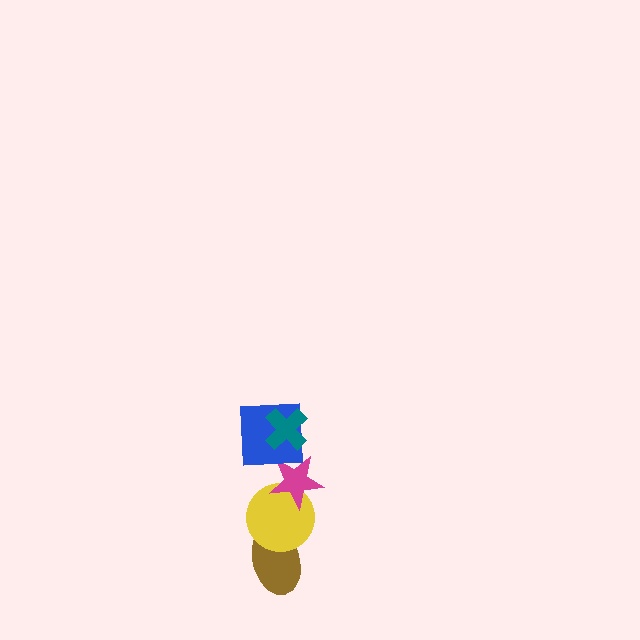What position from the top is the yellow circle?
The yellow circle is 4th from the top.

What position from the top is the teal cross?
The teal cross is 1st from the top.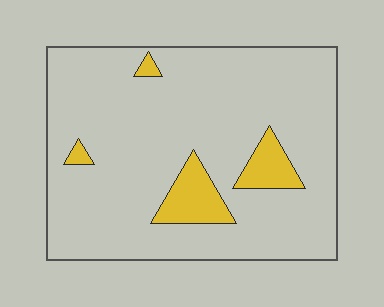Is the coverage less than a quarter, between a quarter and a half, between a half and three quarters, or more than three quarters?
Less than a quarter.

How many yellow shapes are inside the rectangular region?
4.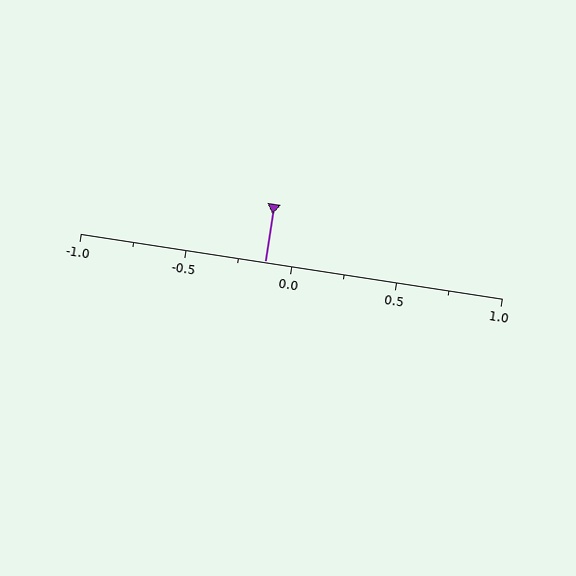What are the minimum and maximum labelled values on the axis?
The axis runs from -1.0 to 1.0.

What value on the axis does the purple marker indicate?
The marker indicates approximately -0.12.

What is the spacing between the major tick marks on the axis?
The major ticks are spaced 0.5 apart.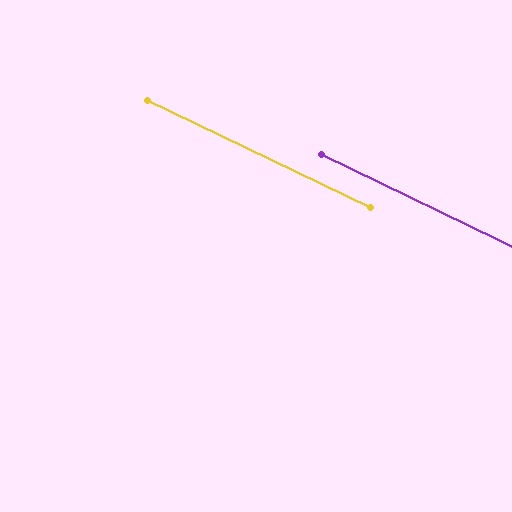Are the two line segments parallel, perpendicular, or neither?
Parallel — their directions differ by only 0.1°.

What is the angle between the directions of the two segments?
Approximately 0 degrees.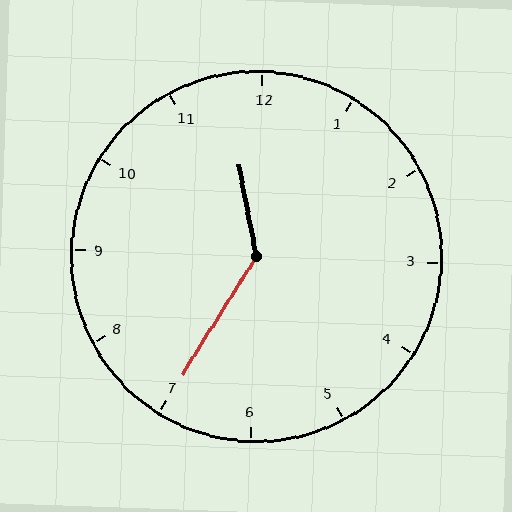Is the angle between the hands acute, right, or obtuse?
It is obtuse.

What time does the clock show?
11:35.